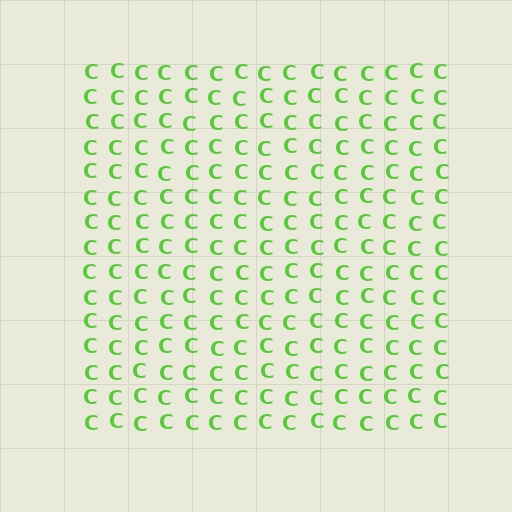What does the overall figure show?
The overall figure shows a square.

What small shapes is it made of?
It is made of small letter C's.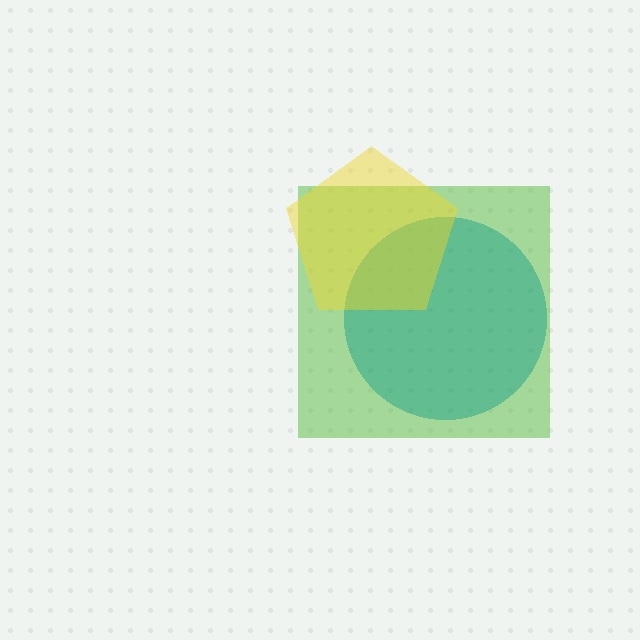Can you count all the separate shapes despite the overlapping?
Yes, there are 3 separate shapes.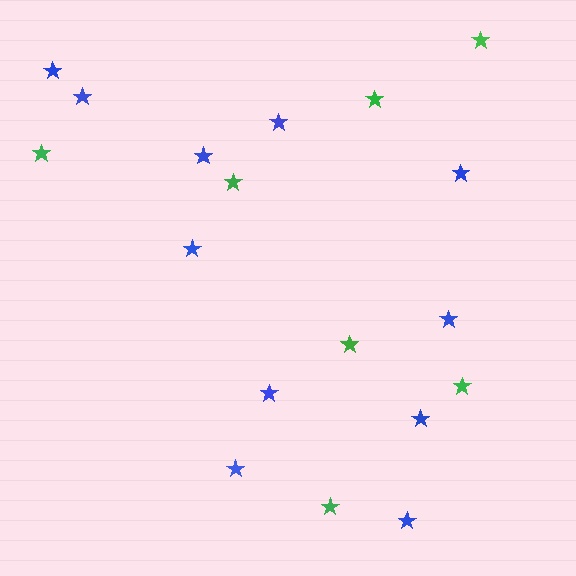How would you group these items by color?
There are 2 groups: one group of blue stars (11) and one group of green stars (7).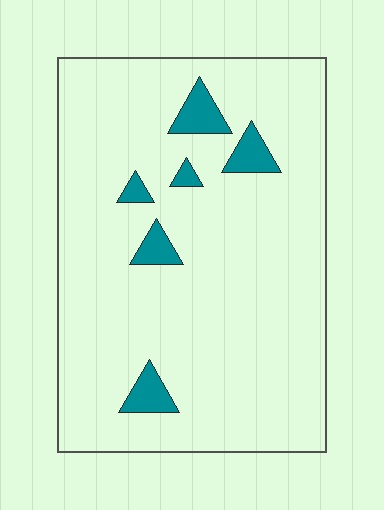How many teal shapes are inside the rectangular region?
6.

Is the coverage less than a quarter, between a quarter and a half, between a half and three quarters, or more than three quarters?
Less than a quarter.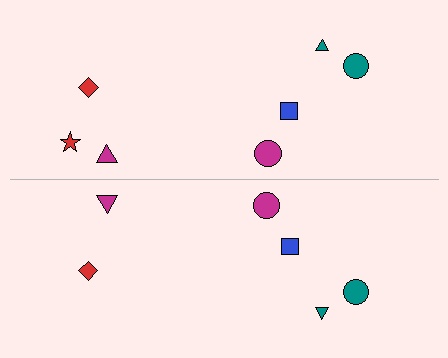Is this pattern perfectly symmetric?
No, the pattern is not perfectly symmetric. A red star is missing from the bottom side.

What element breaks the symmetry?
A red star is missing from the bottom side.